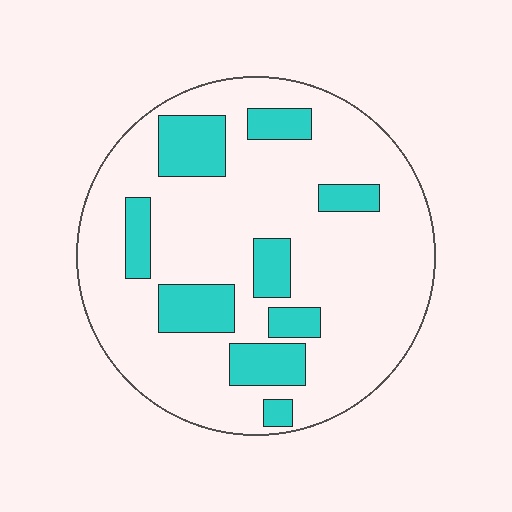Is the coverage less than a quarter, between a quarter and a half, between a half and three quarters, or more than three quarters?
Less than a quarter.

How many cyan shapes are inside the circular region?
9.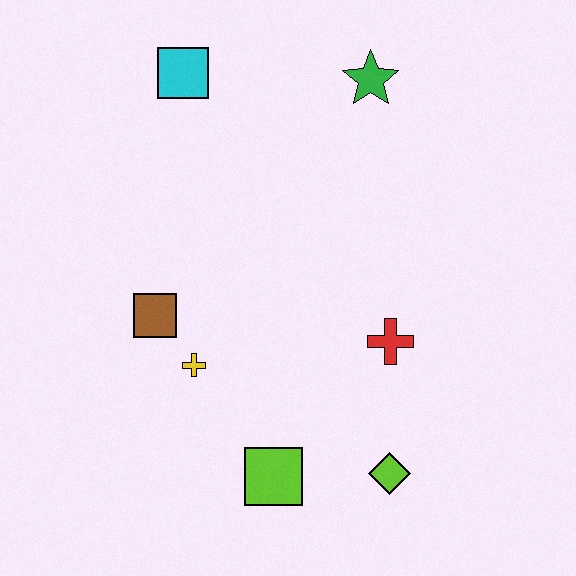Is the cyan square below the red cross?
No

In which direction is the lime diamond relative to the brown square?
The lime diamond is to the right of the brown square.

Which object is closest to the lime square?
The lime diamond is closest to the lime square.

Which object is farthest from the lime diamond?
The cyan square is farthest from the lime diamond.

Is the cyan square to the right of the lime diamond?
No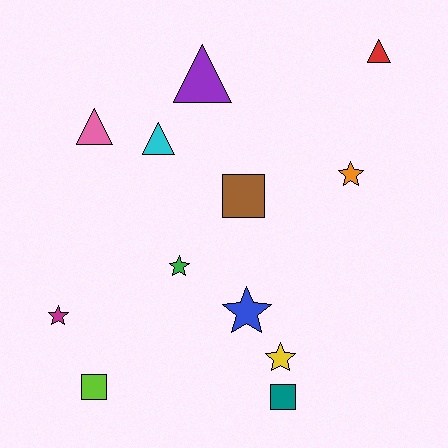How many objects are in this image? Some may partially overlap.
There are 12 objects.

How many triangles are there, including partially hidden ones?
There are 4 triangles.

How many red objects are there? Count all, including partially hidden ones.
There is 1 red object.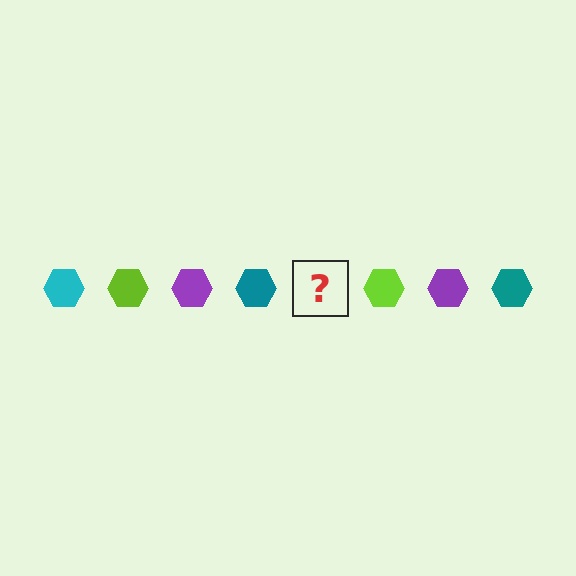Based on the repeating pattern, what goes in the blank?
The blank should be a cyan hexagon.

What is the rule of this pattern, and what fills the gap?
The rule is that the pattern cycles through cyan, lime, purple, teal hexagons. The gap should be filled with a cyan hexagon.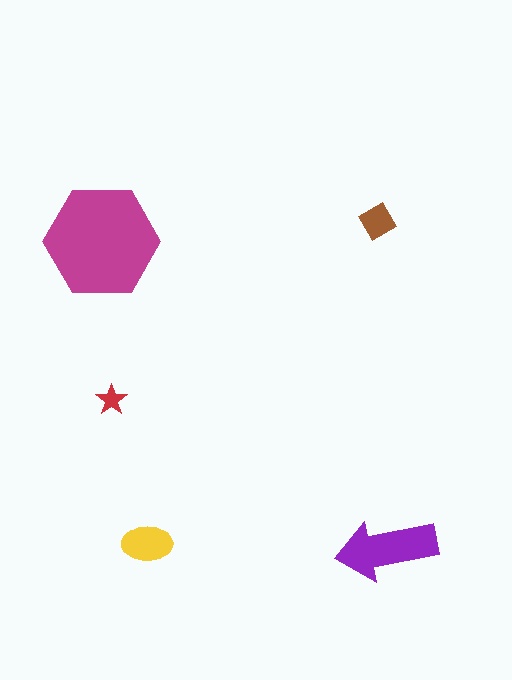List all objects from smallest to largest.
The red star, the brown diamond, the yellow ellipse, the purple arrow, the magenta hexagon.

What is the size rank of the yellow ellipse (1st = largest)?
3rd.